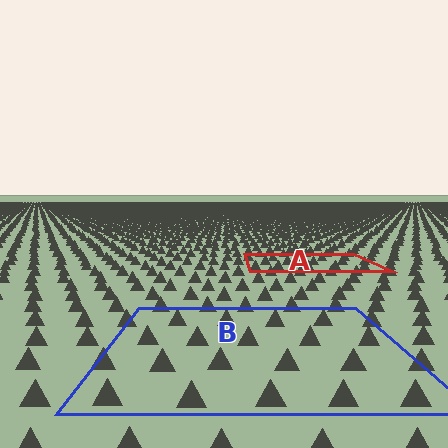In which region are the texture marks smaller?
The texture marks are smaller in region A, because it is farther away.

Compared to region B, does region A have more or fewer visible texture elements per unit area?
Region A has more texture elements per unit area — they are packed more densely because it is farther away.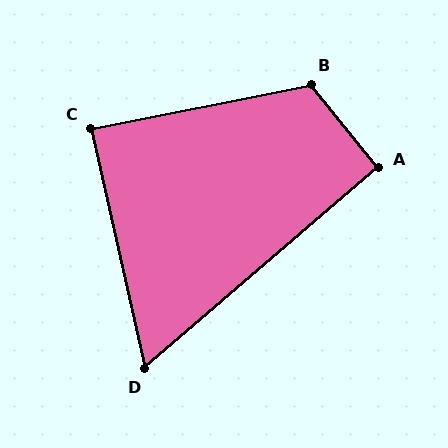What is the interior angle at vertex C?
Approximately 88 degrees (approximately right).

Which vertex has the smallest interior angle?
D, at approximately 62 degrees.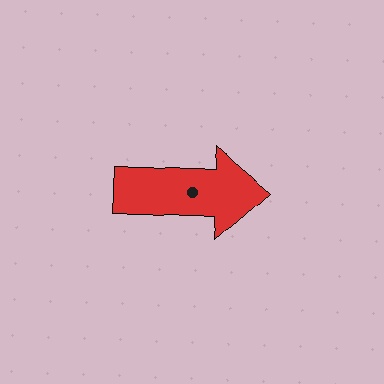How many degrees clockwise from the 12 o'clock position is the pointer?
Approximately 89 degrees.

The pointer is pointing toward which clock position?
Roughly 3 o'clock.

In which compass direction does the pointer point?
East.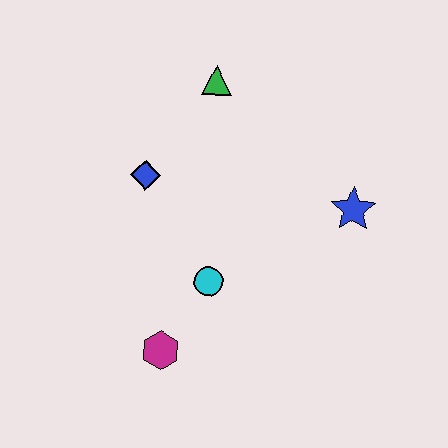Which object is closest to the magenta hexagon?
The cyan circle is closest to the magenta hexagon.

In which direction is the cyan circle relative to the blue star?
The cyan circle is to the left of the blue star.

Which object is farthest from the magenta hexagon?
The green triangle is farthest from the magenta hexagon.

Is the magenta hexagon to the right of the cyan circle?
No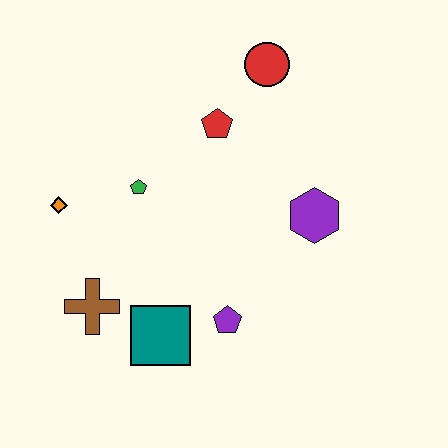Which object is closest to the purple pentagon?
The teal square is closest to the purple pentagon.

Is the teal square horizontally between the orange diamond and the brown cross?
No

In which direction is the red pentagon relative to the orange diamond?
The red pentagon is to the right of the orange diamond.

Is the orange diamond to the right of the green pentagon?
No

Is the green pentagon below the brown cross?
No